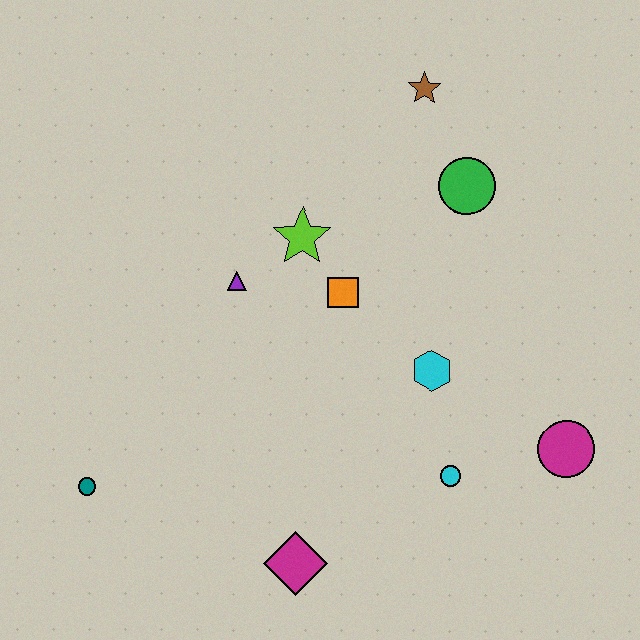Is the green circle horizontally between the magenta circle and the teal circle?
Yes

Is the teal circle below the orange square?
Yes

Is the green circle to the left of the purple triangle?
No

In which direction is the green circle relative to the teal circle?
The green circle is to the right of the teal circle.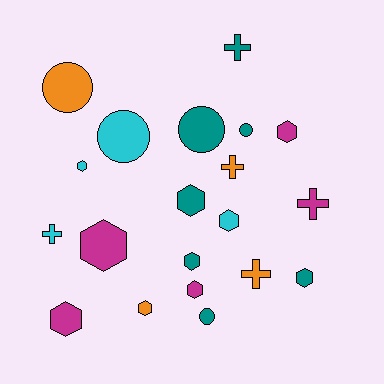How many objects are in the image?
There are 20 objects.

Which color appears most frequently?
Teal, with 7 objects.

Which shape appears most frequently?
Hexagon, with 10 objects.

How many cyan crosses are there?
There is 1 cyan cross.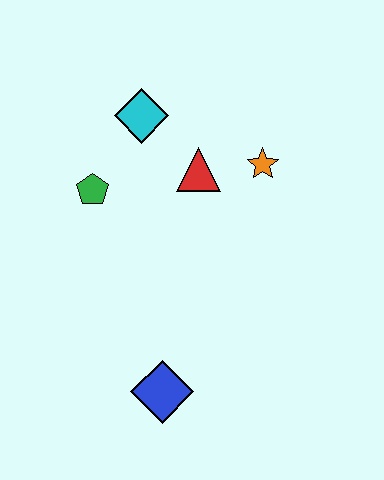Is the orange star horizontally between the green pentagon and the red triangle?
No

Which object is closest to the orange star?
The red triangle is closest to the orange star.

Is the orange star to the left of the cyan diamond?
No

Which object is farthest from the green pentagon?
The blue diamond is farthest from the green pentagon.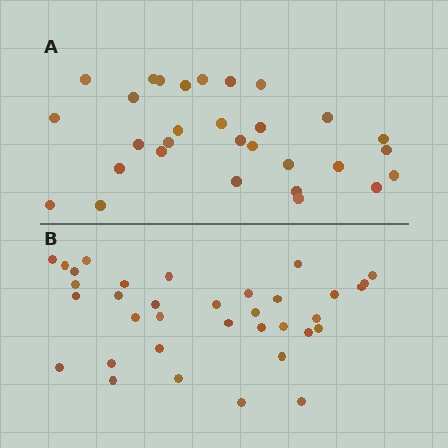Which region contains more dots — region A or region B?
Region B (the bottom region) has more dots.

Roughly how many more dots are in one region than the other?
Region B has about 5 more dots than region A.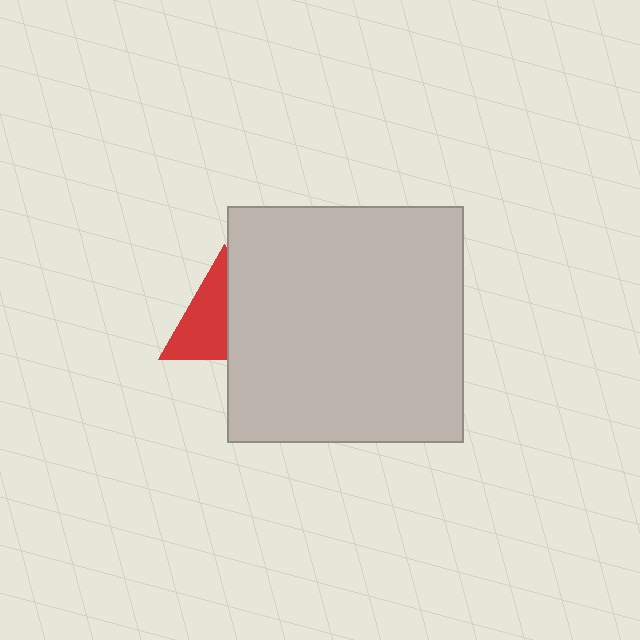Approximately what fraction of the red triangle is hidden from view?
Roughly 46% of the red triangle is hidden behind the light gray square.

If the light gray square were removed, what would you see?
You would see the complete red triangle.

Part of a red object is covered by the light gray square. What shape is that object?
It is a triangle.